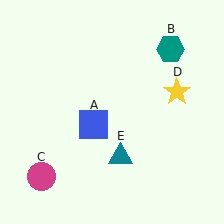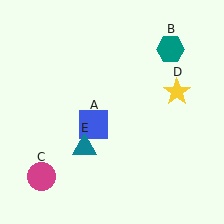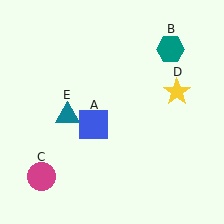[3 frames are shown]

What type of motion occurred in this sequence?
The teal triangle (object E) rotated clockwise around the center of the scene.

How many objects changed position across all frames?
1 object changed position: teal triangle (object E).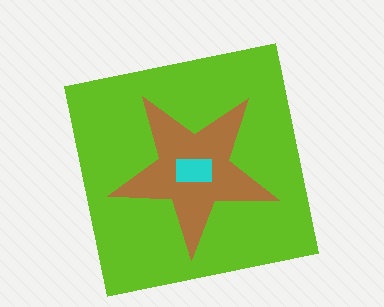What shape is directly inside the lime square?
The brown star.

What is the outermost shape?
The lime square.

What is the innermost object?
The cyan rectangle.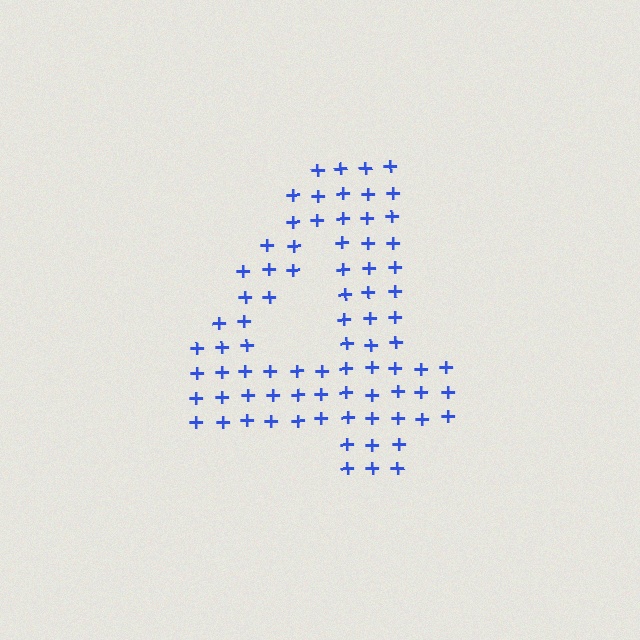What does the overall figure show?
The overall figure shows the digit 4.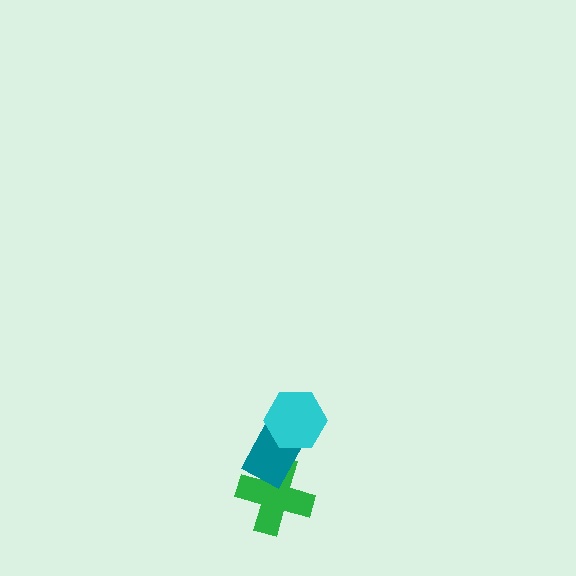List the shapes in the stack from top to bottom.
From top to bottom: the cyan hexagon, the teal rectangle, the green cross.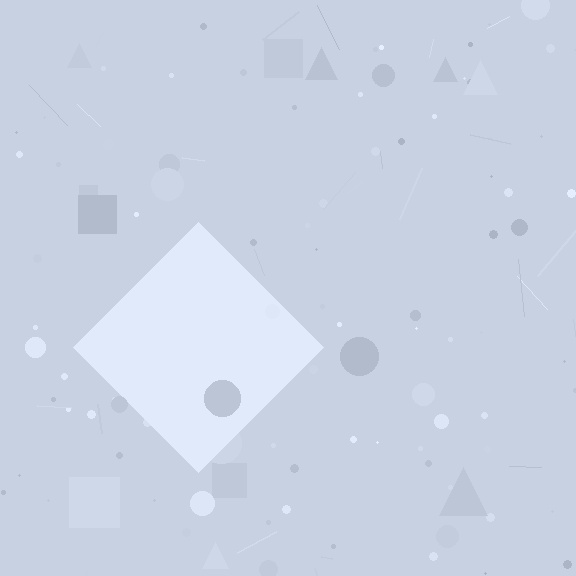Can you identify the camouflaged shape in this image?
The camouflaged shape is a diamond.